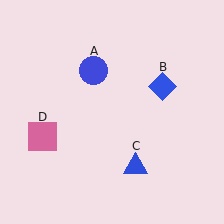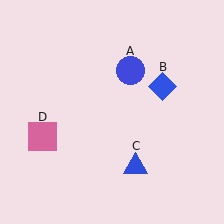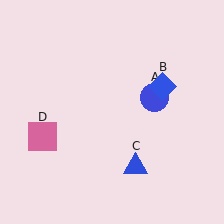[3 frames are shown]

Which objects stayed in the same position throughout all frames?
Blue diamond (object B) and blue triangle (object C) and pink square (object D) remained stationary.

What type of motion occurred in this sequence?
The blue circle (object A) rotated clockwise around the center of the scene.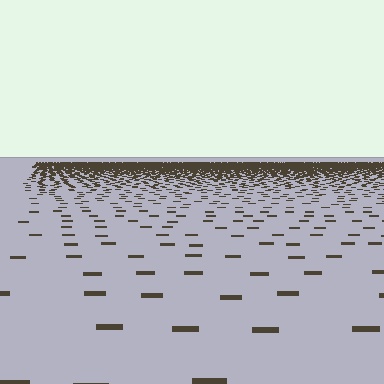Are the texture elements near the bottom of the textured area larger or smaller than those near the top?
Larger. Near the bottom, elements are closer to the viewer and appear at a bigger on-screen size.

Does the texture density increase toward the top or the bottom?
Density increases toward the top.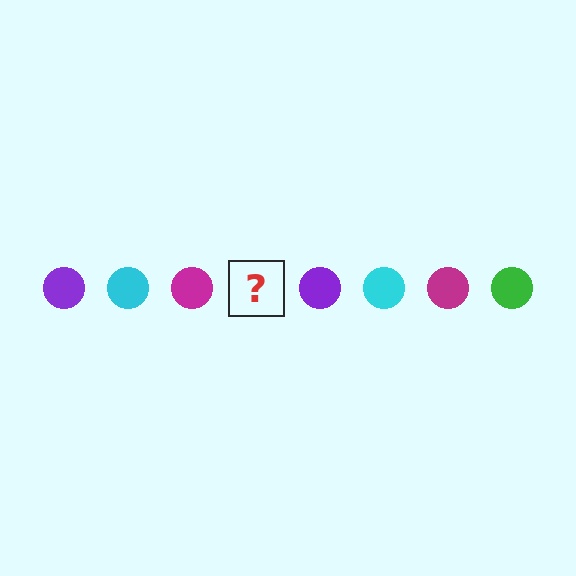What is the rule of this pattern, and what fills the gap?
The rule is that the pattern cycles through purple, cyan, magenta, green circles. The gap should be filled with a green circle.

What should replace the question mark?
The question mark should be replaced with a green circle.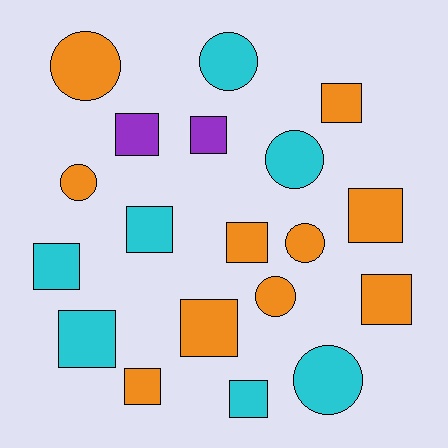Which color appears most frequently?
Orange, with 10 objects.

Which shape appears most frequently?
Square, with 12 objects.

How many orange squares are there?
There are 6 orange squares.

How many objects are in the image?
There are 19 objects.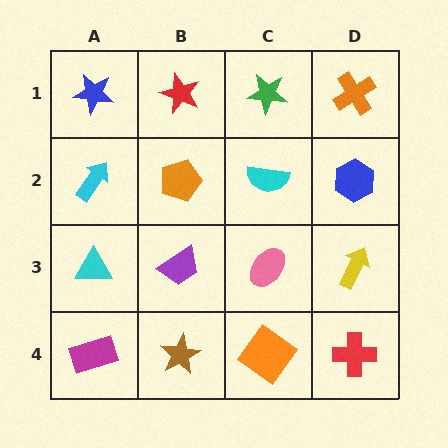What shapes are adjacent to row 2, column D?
An orange cross (row 1, column D), a yellow arrow (row 3, column D), a cyan semicircle (row 2, column C).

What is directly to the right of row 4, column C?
A red cross.